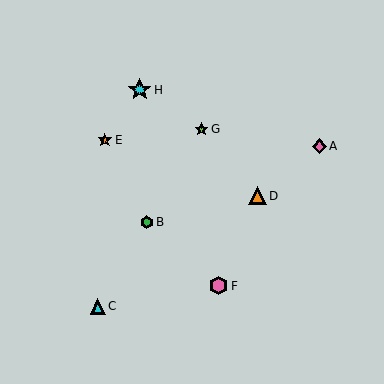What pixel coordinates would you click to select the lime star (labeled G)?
Click at (201, 129) to select the lime star G.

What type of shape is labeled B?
Shape B is a green hexagon.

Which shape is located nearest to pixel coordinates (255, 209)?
The orange triangle (labeled D) at (258, 196) is nearest to that location.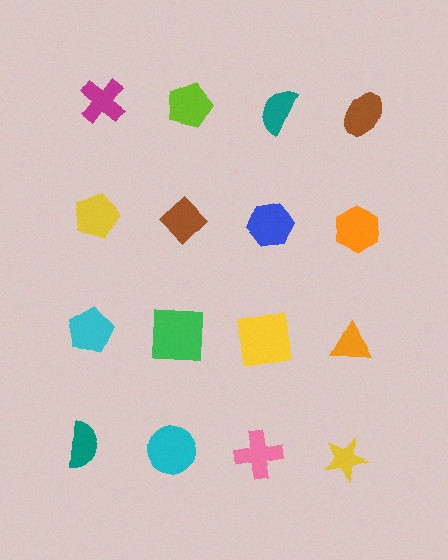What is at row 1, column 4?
A brown ellipse.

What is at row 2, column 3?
A blue hexagon.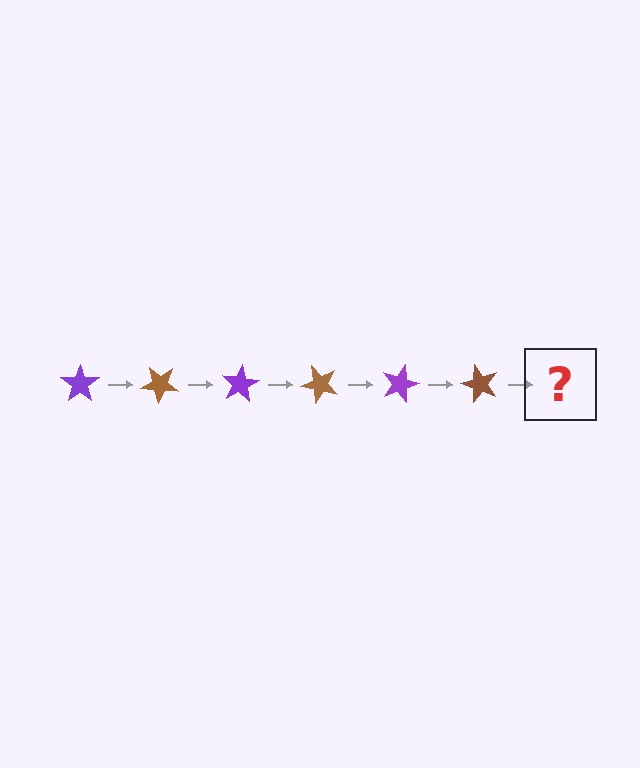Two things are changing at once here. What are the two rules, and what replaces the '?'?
The two rules are that it rotates 40 degrees each step and the color cycles through purple and brown. The '?' should be a purple star, rotated 240 degrees from the start.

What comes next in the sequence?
The next element should be a purple star, rotated 240 degrees from the start.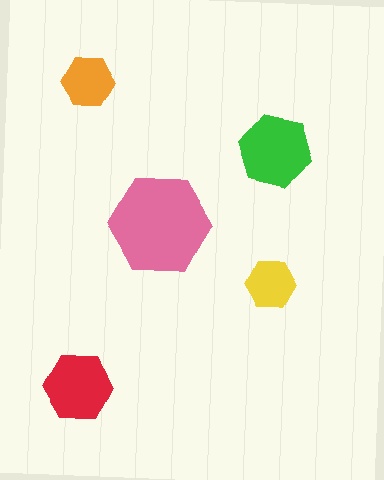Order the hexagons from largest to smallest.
the pink one, the green one, the red one, the orange one, the yellow one.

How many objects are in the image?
There are 5 objects in the image.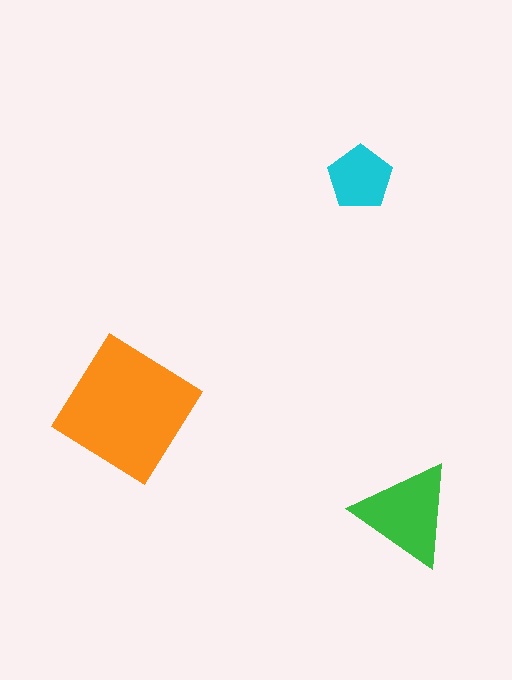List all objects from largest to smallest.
The orange diamond, the green triangle, the cyan pentagon.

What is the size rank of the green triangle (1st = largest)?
2nd.